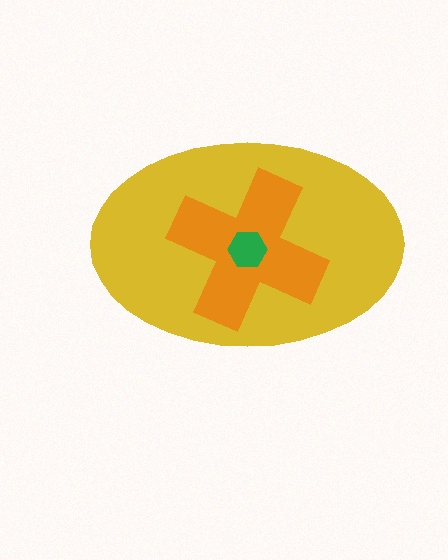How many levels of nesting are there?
3.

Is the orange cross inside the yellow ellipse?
Yes.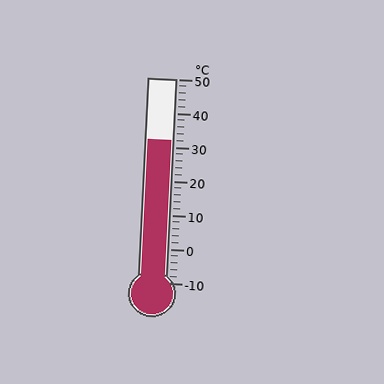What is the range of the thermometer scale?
The thermometer scale ranges from -10°C to 50°C.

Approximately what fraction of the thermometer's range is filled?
The thermometer is filled to approximately 70% of its range.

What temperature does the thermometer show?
The thermometer shows approximately 32°C.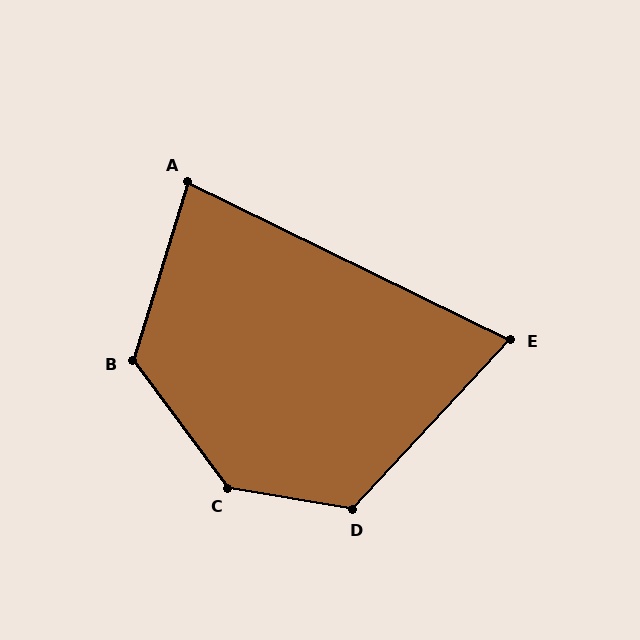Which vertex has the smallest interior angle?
E, at approximately 73 degrees.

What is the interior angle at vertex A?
Approximately 81 degrees (acute).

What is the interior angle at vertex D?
Approximately 124 degrees (obtuse).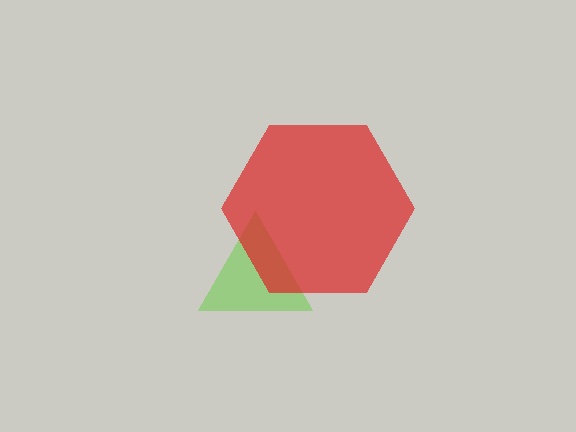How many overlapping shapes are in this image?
There are 2 overlapping shapes in the image.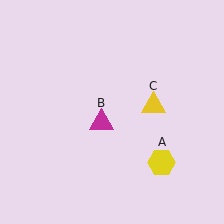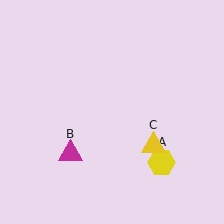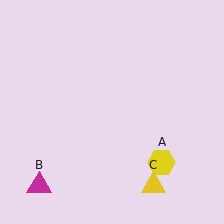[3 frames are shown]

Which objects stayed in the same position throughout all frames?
Yellow hexagon (object A) remained stationary.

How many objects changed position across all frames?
2 objects changed position: magenta triangle (object B), yellow triangle (object C).